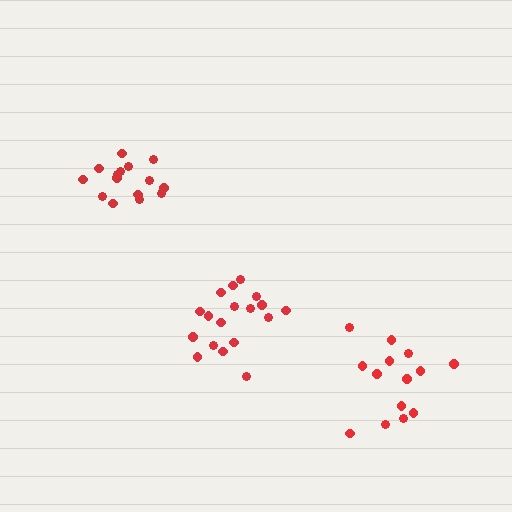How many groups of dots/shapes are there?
There are 3 groups.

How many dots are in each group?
Group 1: 18 dots, Group 2: 14 dots, Group 3: 15 dots (47 total).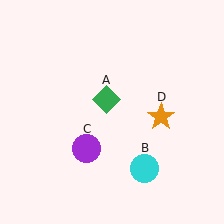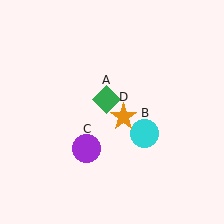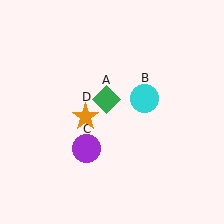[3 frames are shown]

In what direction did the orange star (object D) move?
The orange star (object D) moved left.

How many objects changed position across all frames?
2 objects changed position: cyan circle (object B), orange star (object D).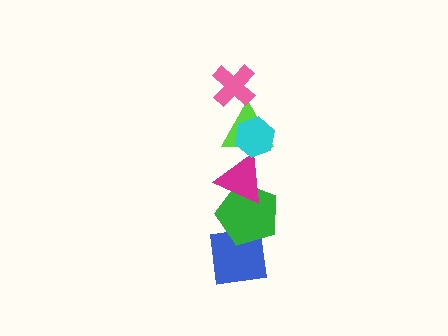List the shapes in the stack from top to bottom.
From top to bottom: the pink cross, the cyan hexagon, the lime triangle, the magenta triangle, the green pentagon, the blue square.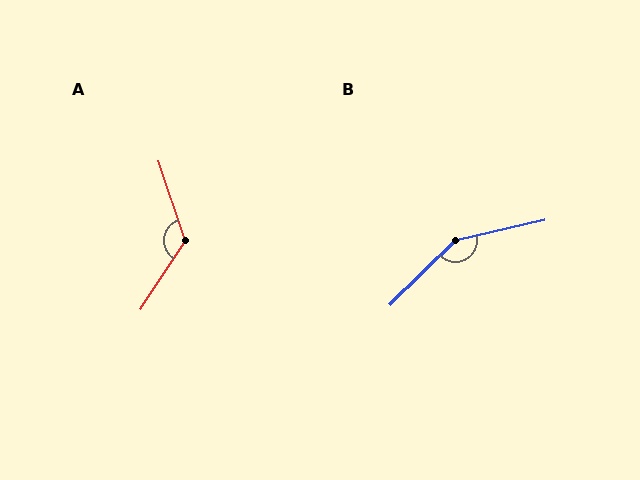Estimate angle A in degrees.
Approximately 128 degrees.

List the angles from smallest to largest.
A (128°), B (149°).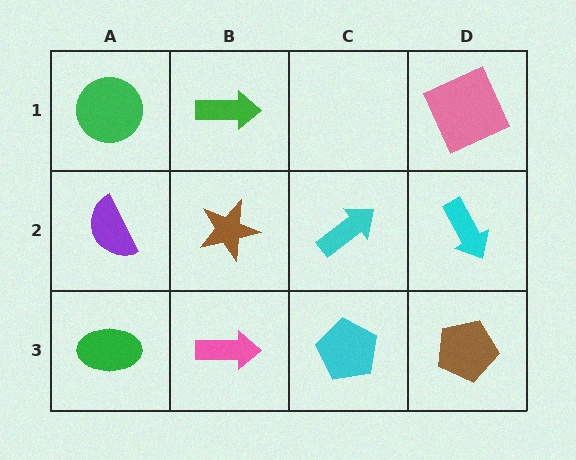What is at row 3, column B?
A pink arrow.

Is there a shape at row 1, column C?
No, that cell is empty.